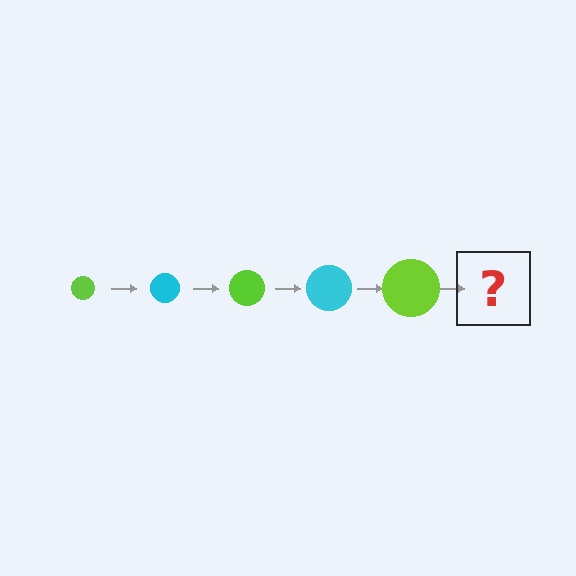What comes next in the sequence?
The next element should be a cyan circle, larger than the previous one.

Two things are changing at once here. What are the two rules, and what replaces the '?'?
The two rules are that the circle grows larger each step and the color cycles through lime and cyan. The '?' should be a cyan circle, larger than the previous one.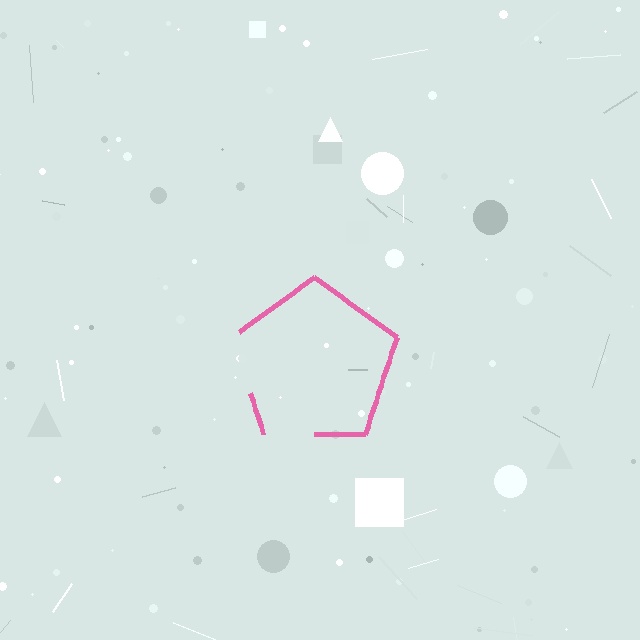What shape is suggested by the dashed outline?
The dashed outline suggests a pentagon.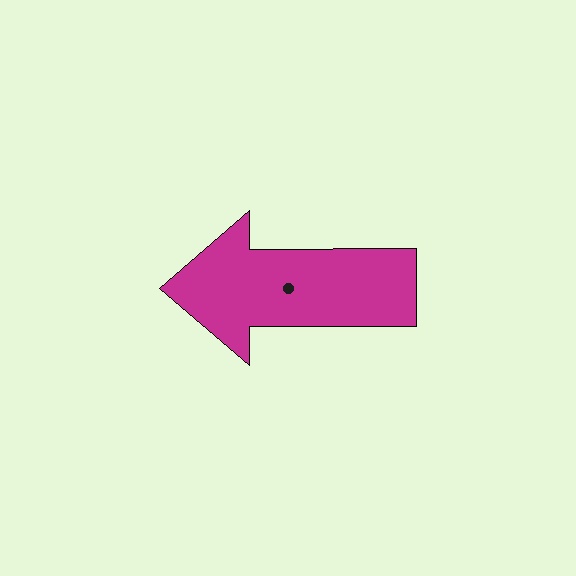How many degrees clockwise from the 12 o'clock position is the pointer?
Approximately 270 degrees.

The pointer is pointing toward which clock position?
Roughly 9 o'clock.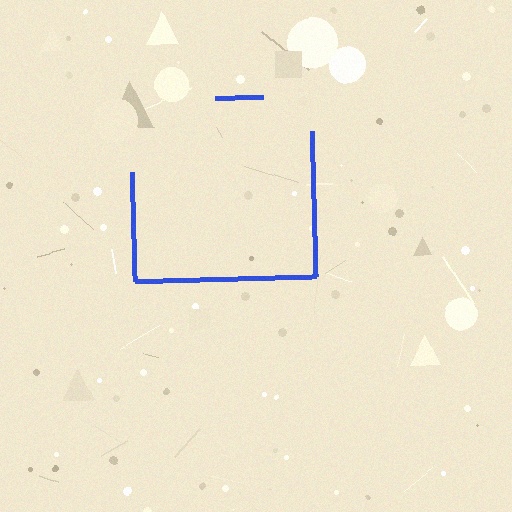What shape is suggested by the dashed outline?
The dashed outline suggests a square.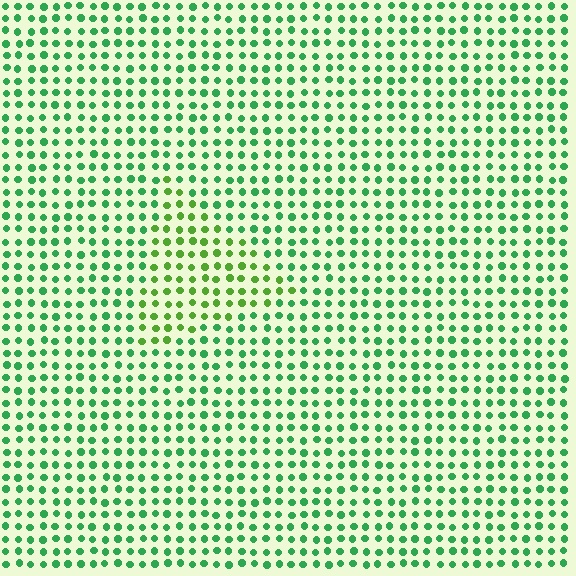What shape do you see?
I see a triangle.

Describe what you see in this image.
The image is filled with small green elements in a uniform arrangement. A triangle-shaped region is visible where the elements are tinted to a slightly different hue, forming a subtle color boundary.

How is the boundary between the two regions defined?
The boundary is defined purely by a slight shift in hue (about 33 degrees). Spacing, size, and orientation are identical on both sides.